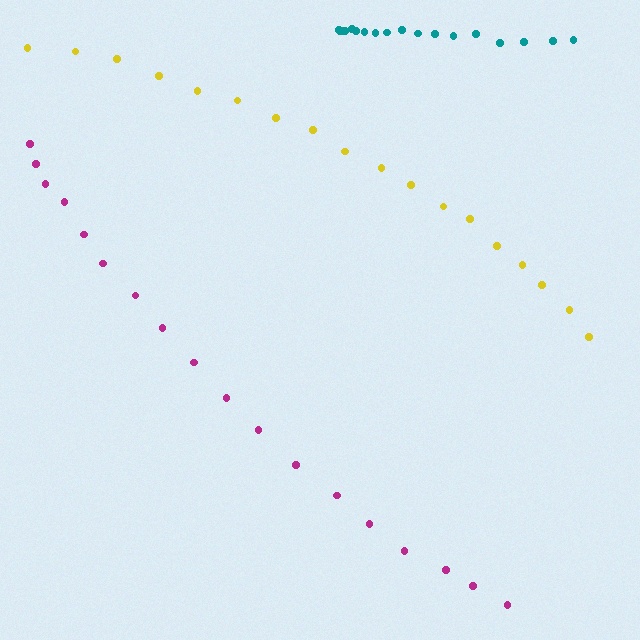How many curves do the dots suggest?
There are 3 distinct paths.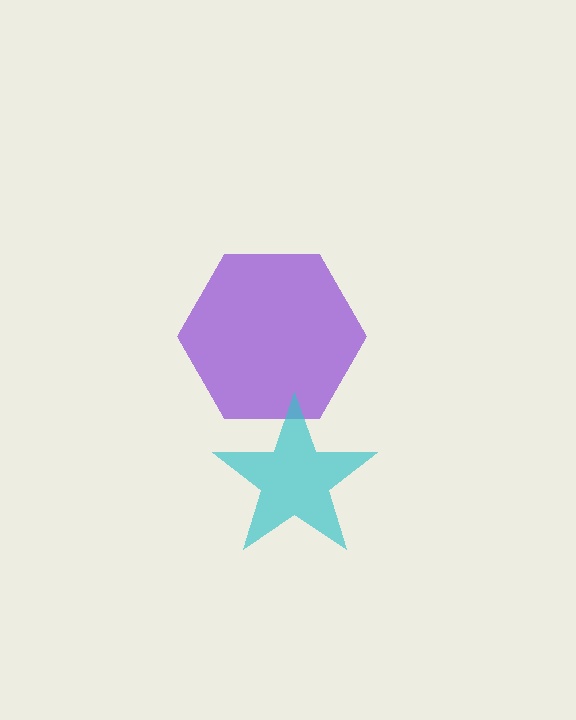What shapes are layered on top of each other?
The layered shapes are: a purple hexagon, a cyan star.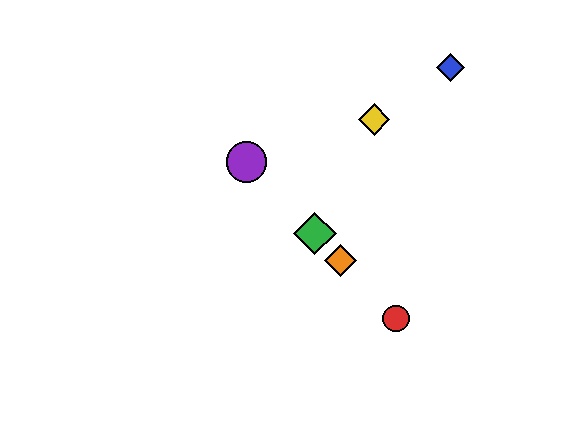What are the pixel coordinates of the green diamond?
The green diamond is at (315, 234).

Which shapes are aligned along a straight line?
The red circle, the green diamond, the purple circle, the orange diamond are aligned along a straight line.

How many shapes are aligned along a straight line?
4 shapes (the red circle, the green diamond, the purple circle, the orange diamond) are aligned along a straight line.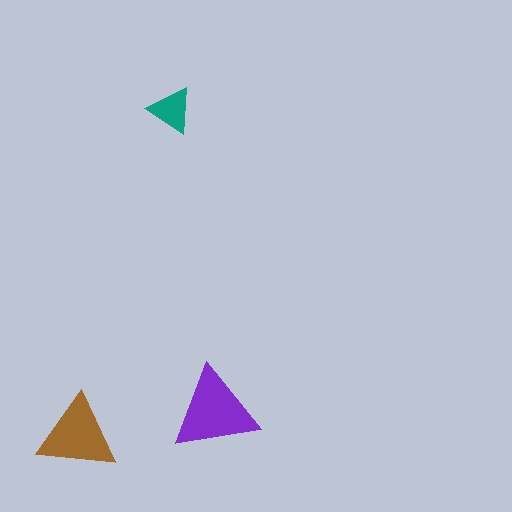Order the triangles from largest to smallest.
the purple one, the brown one, the teal one.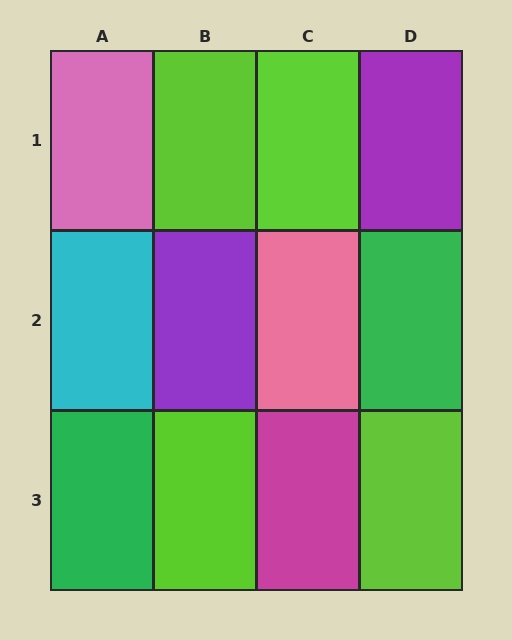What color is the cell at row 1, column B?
Lime.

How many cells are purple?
2 cells are purple.